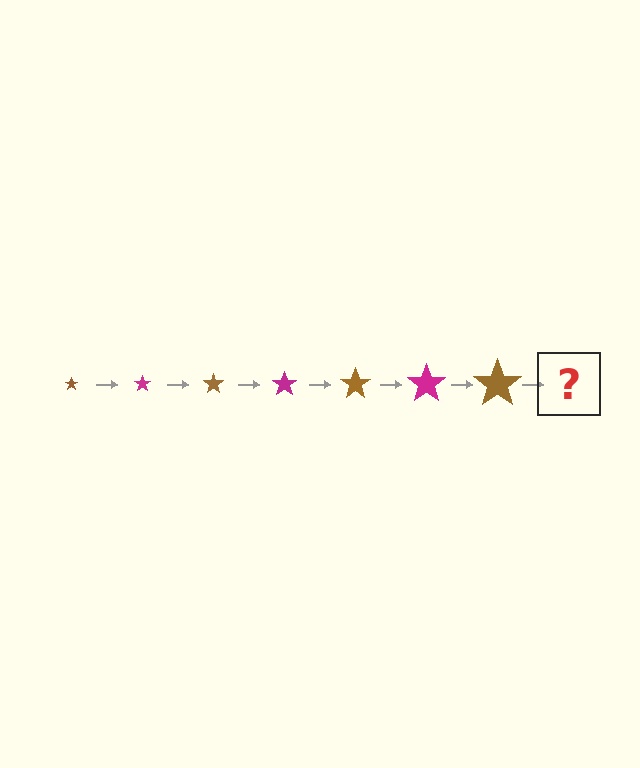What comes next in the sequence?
The next element should be a magenta star, larger than the previous one.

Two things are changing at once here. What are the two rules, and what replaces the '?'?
The two rules are that the star grows larger each step and the color cycles through brown and magenta. The '?' should be a magenta star, larger than the previous one.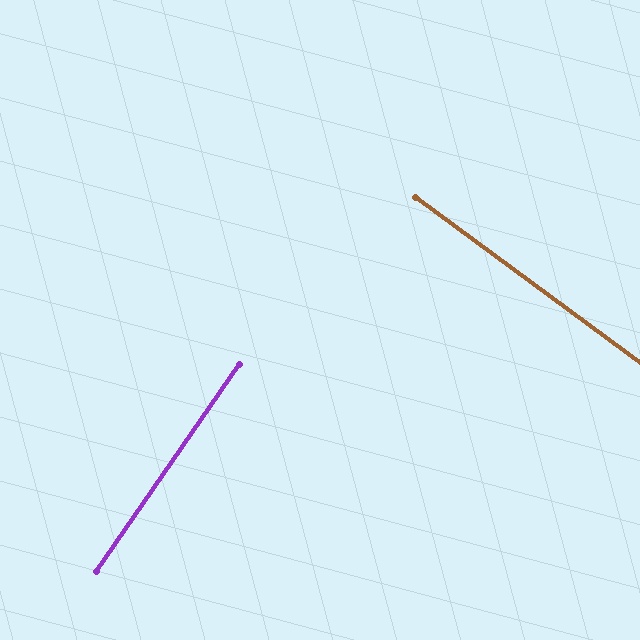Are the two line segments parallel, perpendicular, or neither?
Perpendicular — they meet at approximately 88°.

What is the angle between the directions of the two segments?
Approximately 88 degrees.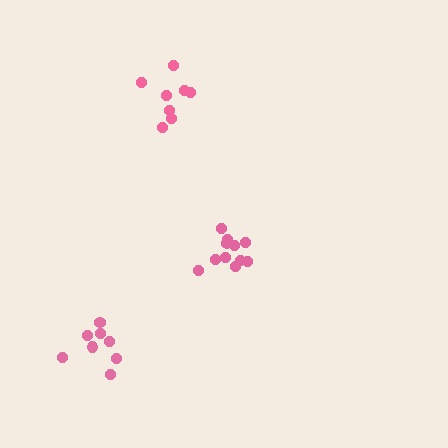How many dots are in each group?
Group 1: 11 dots, Group 2: 8 dots, Group 3: 8 dots (27 total).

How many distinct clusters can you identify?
There are 3 distinct clusters.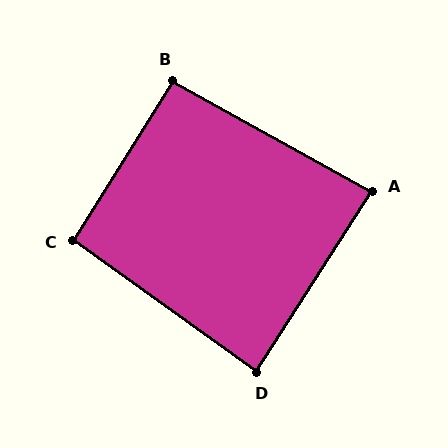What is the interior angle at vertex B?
Approximately 93 degrees (approximately right).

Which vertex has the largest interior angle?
C, at approximately 94 degrees.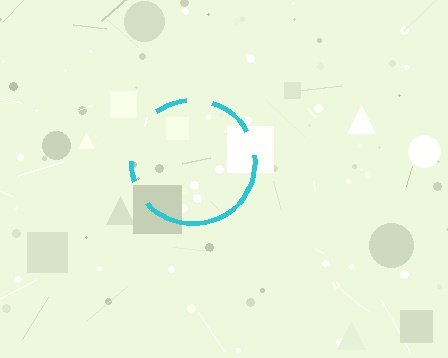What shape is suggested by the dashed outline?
The dashed outline suggests a circle.